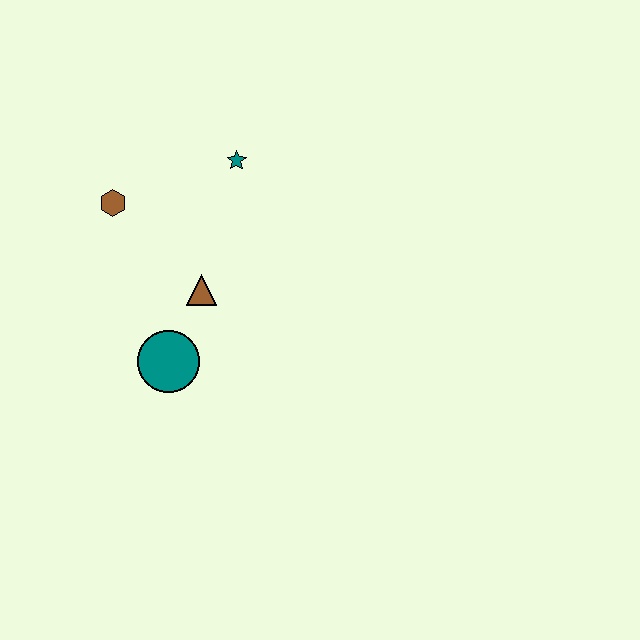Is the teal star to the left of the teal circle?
No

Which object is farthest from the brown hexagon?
The teal circle is farthest from the brown hexagon.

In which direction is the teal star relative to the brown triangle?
The teal star is above the brown triangle.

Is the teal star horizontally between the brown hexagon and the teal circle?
No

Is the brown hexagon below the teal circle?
No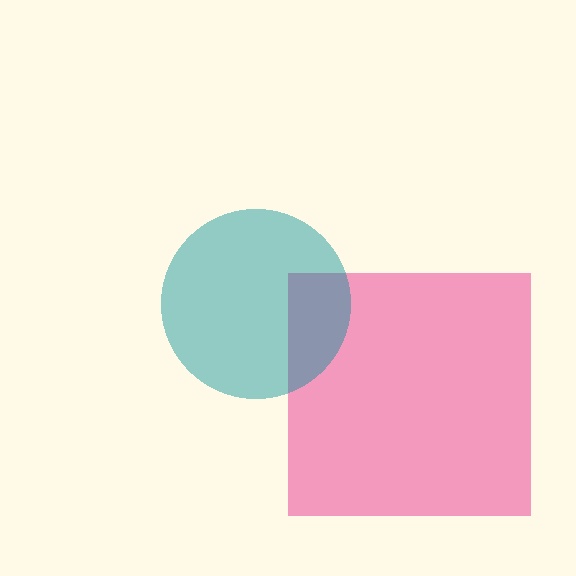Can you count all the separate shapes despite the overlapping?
Yes, there are 2 separate shapes.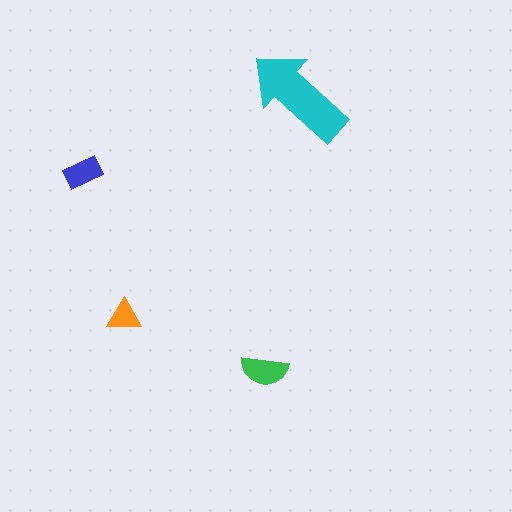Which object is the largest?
The cyan arrow.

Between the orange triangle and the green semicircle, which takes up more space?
The green semicircle.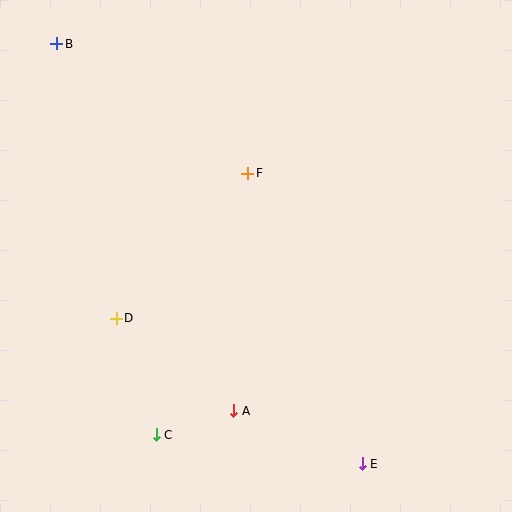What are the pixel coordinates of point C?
Point C is at (156, 435).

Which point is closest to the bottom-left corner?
Point C is closest to the bottom-left corner.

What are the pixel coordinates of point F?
Point F is at (248, 173).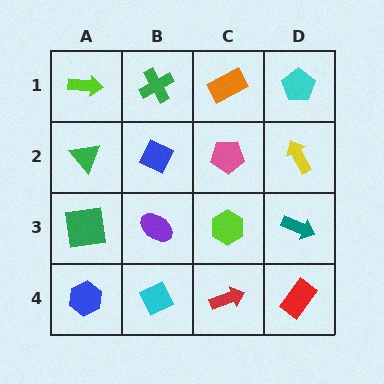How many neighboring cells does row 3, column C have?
4.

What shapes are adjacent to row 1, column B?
A blue diamond (row 2, column B), a lime arrow (row 1, column A), an orange rectangle (row 1, column C).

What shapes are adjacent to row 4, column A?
A green square (row 3, column A), a cyan diamond (row 4, column B).